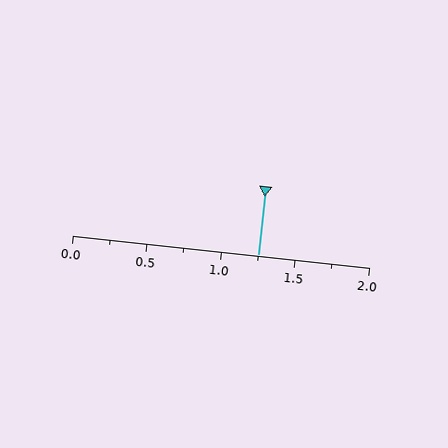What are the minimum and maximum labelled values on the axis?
The axis runs from 0.0 to 2.0.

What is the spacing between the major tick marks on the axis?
The major ticks are spaced 0.5 apart.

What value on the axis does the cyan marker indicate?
The marker indicates approximately 1.25.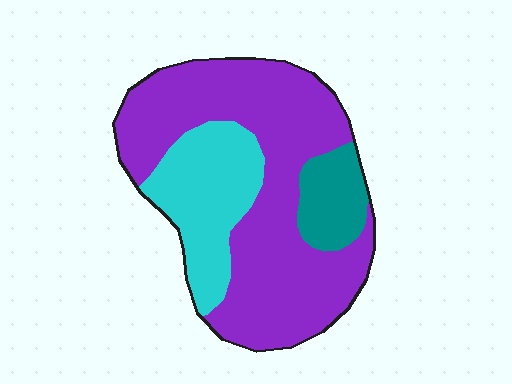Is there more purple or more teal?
Purple.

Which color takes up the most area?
Purple, at roughly 65%.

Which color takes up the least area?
Teal, at roughly 10%.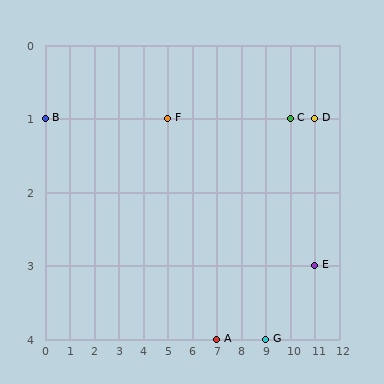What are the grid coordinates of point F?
Point F is at grid coordinates (5, 1).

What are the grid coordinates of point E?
Point E is at grid coordinates (11, 3).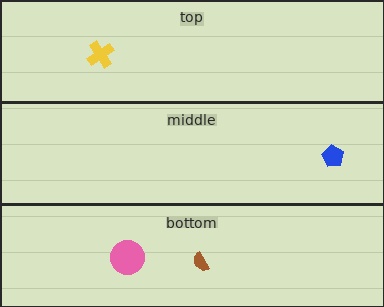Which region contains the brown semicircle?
The bottom region.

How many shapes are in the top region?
1.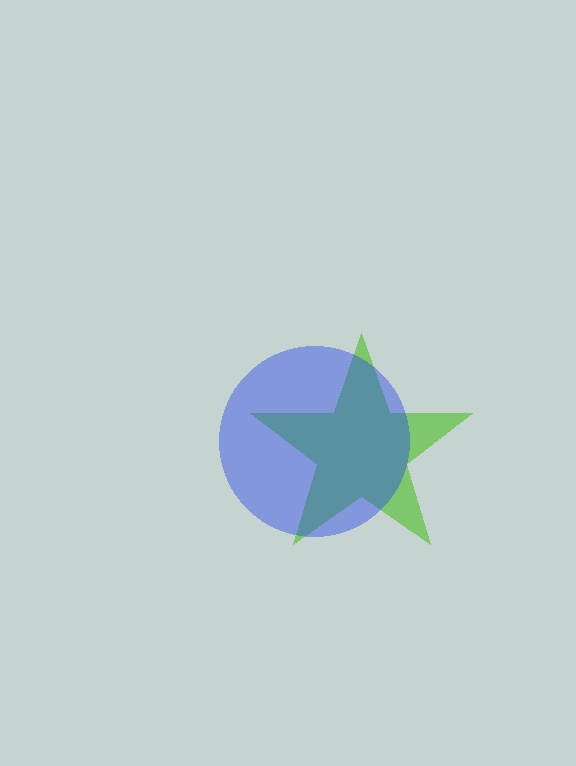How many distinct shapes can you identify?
There are 2 distinct shapes: a lime star, a blue circle.